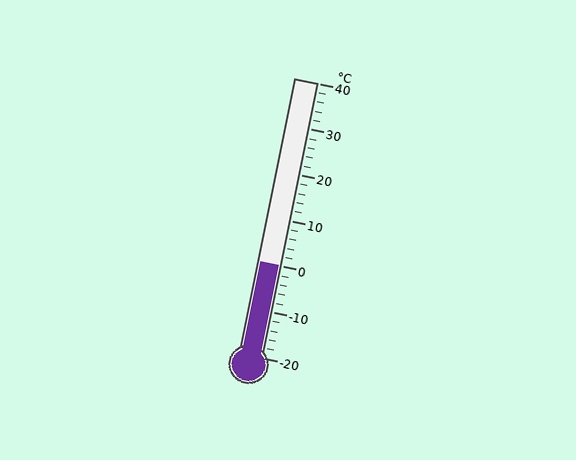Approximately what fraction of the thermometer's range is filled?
The thermometer is filled to approximately 35% of its range.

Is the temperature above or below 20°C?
The temperature is below 20°C.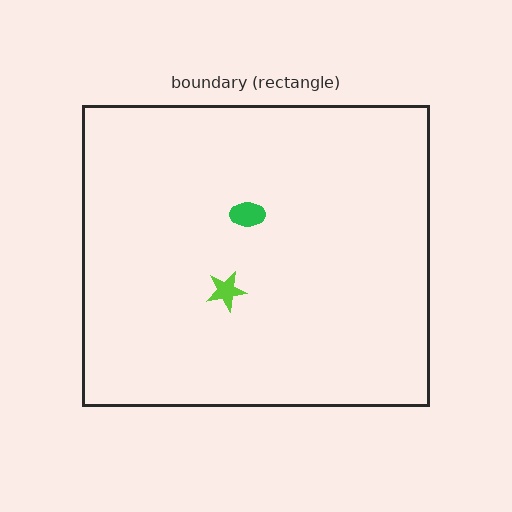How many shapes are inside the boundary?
2 inside, 0 outside.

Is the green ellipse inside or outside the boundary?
Inside.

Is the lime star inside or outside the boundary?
Inside.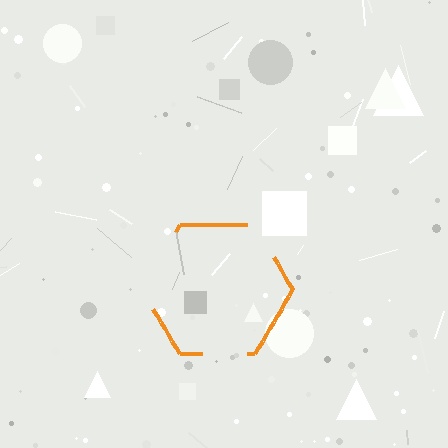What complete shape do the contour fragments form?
The contour fragments form a hexagon.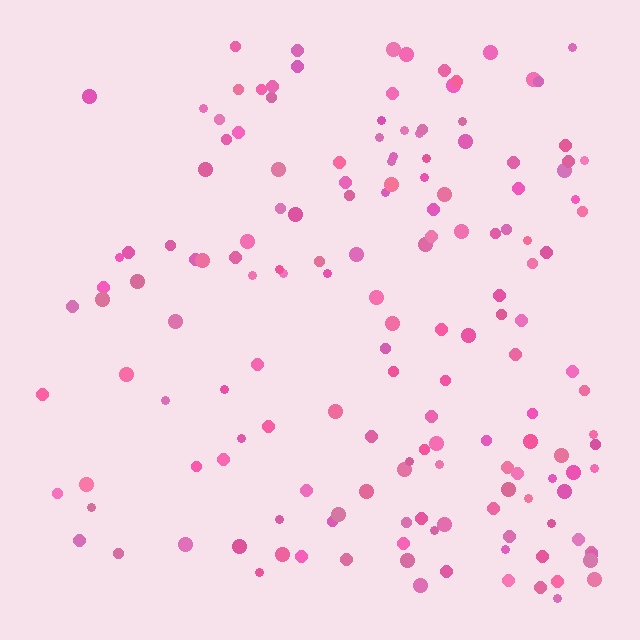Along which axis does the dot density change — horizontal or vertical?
Horizontal.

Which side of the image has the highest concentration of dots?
The right.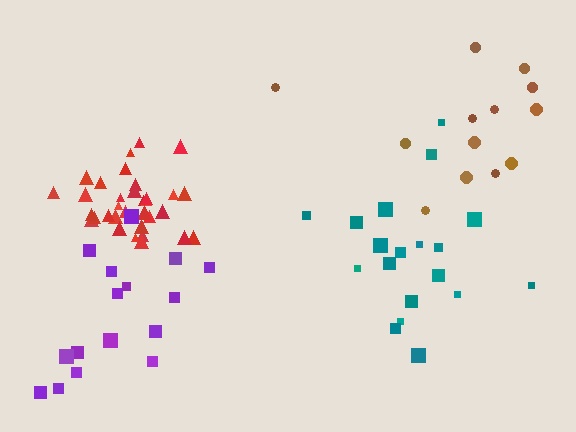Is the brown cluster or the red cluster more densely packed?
Red.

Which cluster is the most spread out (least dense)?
Purple.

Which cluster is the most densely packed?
Red.